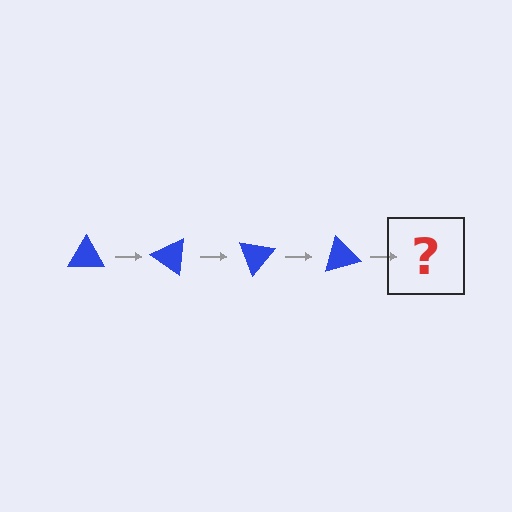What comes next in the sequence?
The next element should be a blue triangle rotated 140 degrees.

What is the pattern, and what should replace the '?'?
The pattern is that the triangle rotates 35 degrees each step. The '?' should be a blue triangle rotated 140 degrees.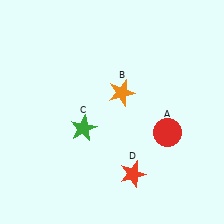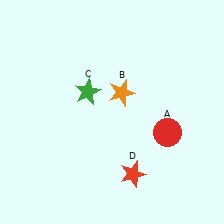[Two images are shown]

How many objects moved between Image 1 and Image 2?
1 object moved between the two images.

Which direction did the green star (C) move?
The green star (C) moved up.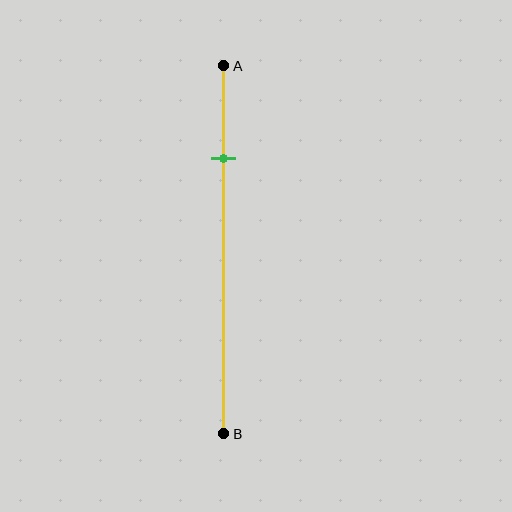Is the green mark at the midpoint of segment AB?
No, the mark is at about 25% from A, not at the 50% midpoint.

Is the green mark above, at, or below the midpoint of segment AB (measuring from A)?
The green mark is above the midpoint of segment AB.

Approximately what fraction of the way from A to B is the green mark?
The green mark is approximately 25% of the way from A to B.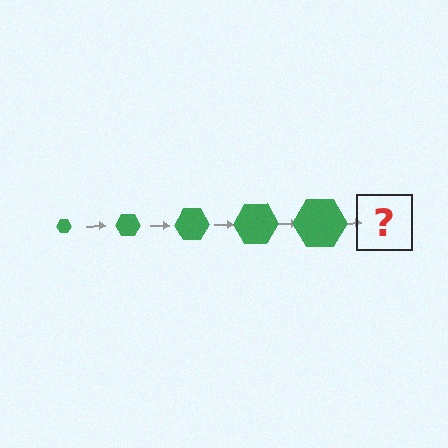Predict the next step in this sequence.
The next step is a green hexagon, larger than the previous one.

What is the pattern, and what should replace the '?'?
The pattern is that the hexagon gets progressively larger each step. The '?' should be a green hexagon, larger than the previous one.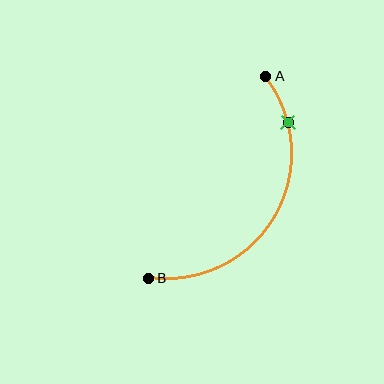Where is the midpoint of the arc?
The arc midpoint is the point on the curve farthest from the straight line joining A and B. It sits to the right of that line.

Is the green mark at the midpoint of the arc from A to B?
No. The green mark lies on the arc but is closer to endpoint A. The arc midpoint would be at the point on the curve equidistant along the arc from both A and B.